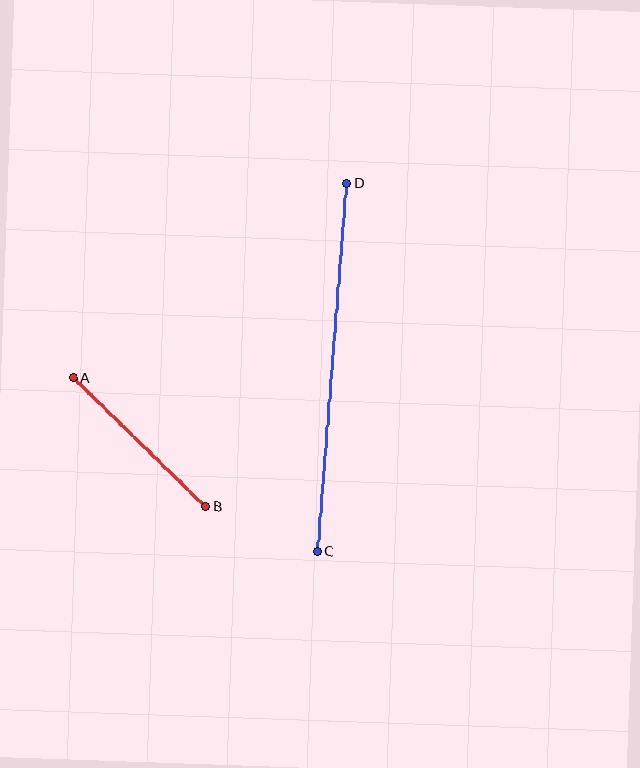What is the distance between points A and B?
The distance is approximately 185 pixels.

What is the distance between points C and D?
The distance is approximately 369 pixels.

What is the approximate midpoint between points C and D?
The midpoint is at approximately (332, 367) pixels.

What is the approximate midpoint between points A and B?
The midpoint is at approximately (139, 442) pixels.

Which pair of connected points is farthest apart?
Points C and D are farthest apart.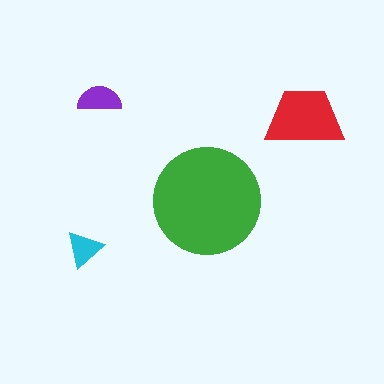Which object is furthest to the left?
The cyan triangle is leftmost.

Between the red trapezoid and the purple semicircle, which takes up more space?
The red trapezoid.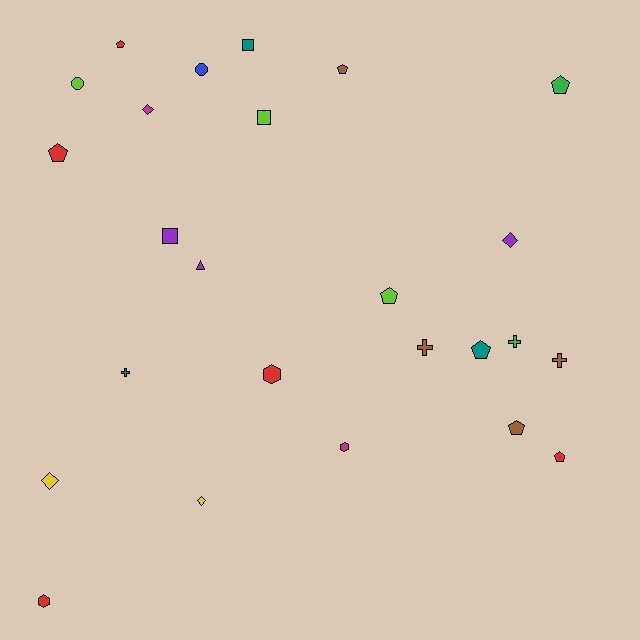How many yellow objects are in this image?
There are 2 yellow objects.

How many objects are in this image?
There are 25 objects.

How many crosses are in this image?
There are 4 crosses.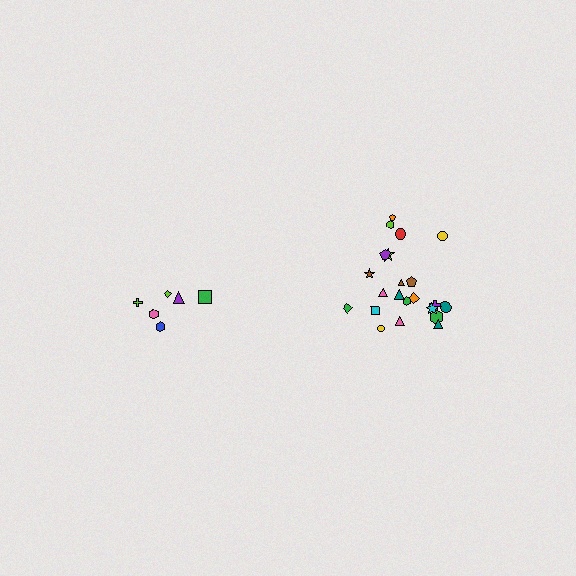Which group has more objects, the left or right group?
The right group.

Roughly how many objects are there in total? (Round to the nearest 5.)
Roughly 30 objects in total.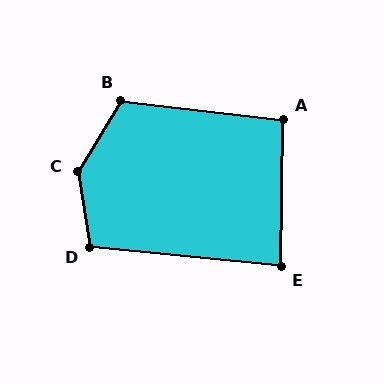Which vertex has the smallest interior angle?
E, at approximately 85 degrees.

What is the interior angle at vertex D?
Approximately 105 degrees (obtuse).